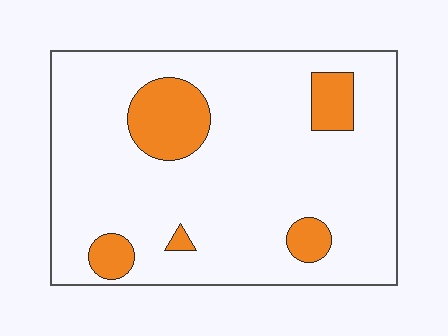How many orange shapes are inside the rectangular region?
5.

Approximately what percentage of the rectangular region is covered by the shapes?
Approximately 15%.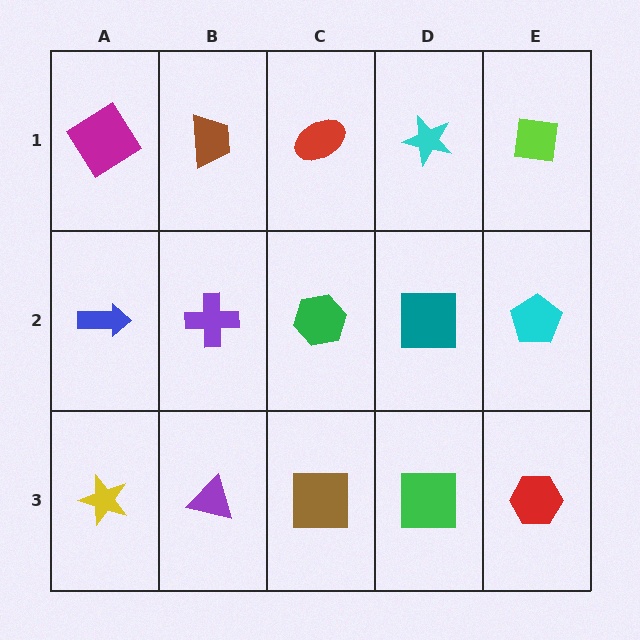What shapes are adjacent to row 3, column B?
A purple cross (row 2, column B), a yellow star (row 3, column A), a brown square (row 3, column C).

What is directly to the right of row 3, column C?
A green square.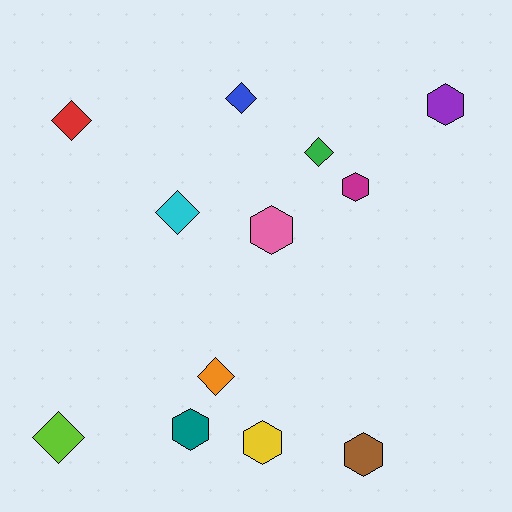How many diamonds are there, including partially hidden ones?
There are 6 diamonds.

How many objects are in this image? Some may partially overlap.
There are 12 objects.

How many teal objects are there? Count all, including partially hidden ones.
There is 1 teal object.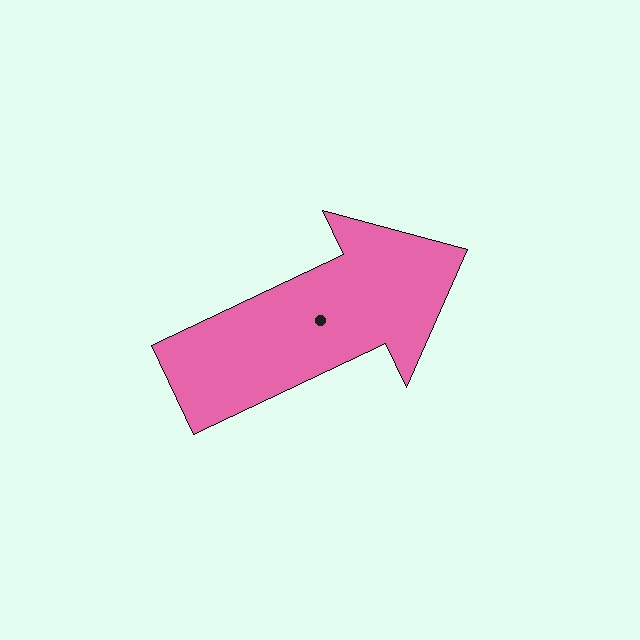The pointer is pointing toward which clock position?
Roughly 2 o'clock.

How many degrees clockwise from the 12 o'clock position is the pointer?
Approximately 65 degrees.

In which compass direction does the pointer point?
Northeast.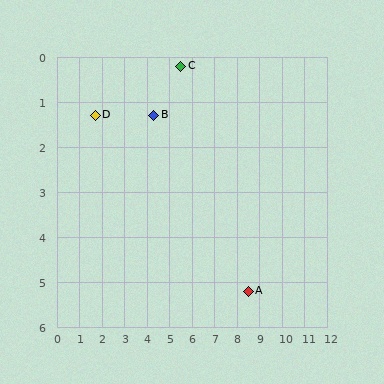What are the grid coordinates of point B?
Point B is at approximately (4.3, 1.3).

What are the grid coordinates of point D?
Point D is at approximately (1.7, 1.3).